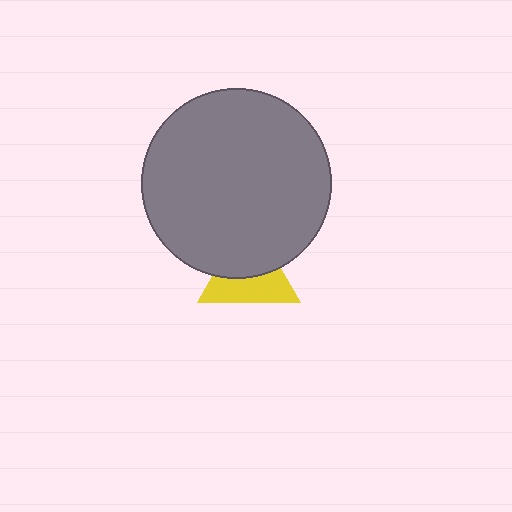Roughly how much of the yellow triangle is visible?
About half of it is visible (roughly 51%).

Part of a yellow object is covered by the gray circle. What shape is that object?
It is a triangle.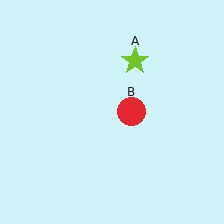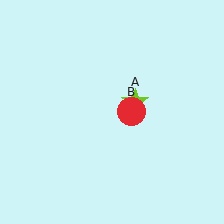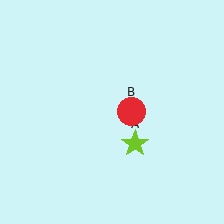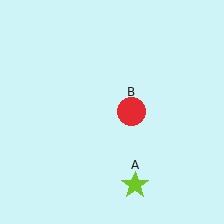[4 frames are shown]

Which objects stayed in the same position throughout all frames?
Red circle (object B) remained stationary.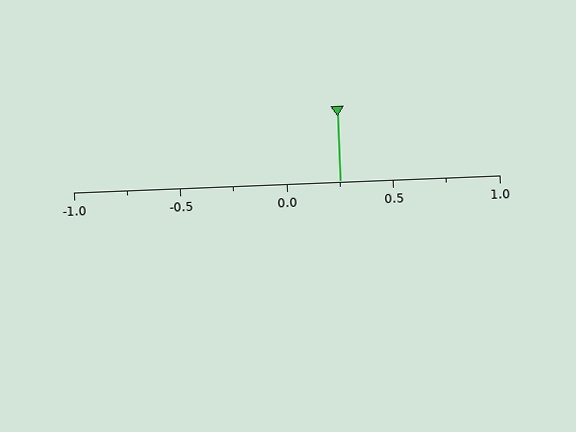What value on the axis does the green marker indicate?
The marker indicates approximately 0.25.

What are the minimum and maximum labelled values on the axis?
The axis runs from -1.0 to 1.0.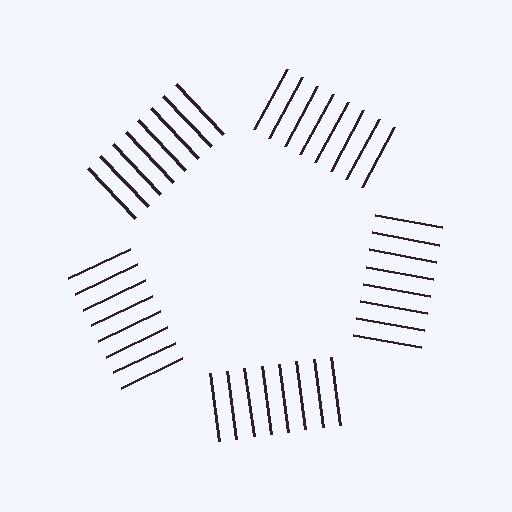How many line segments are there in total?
40 — 8 along each of the 5 edges.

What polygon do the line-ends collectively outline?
An illusory pentagon — the line segments terminate on its edges but no continuous stroke is drawn.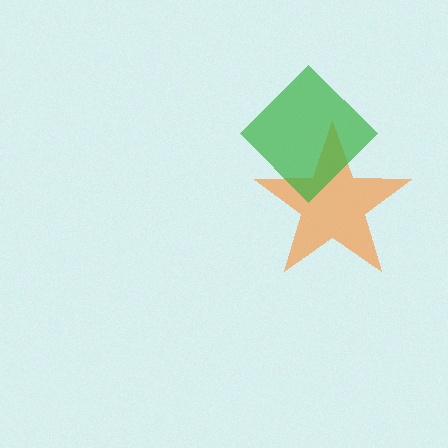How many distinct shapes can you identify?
There are 2 distinct shapes: an orange star, a green diamond.